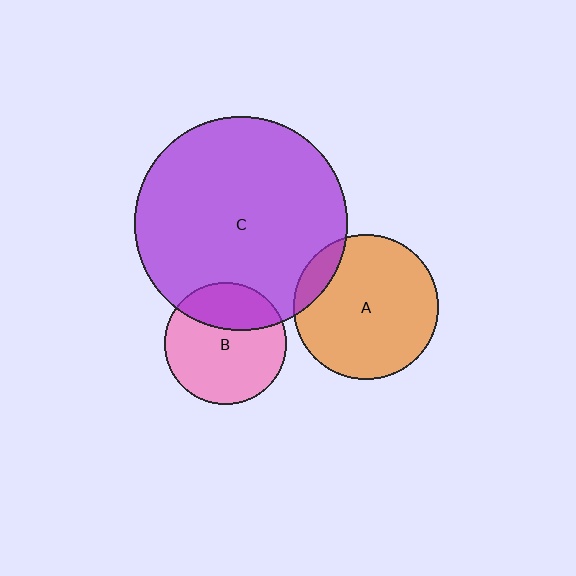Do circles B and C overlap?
Yes.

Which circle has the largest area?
Circle C (purple).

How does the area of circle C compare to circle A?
Approximately 2.2 times.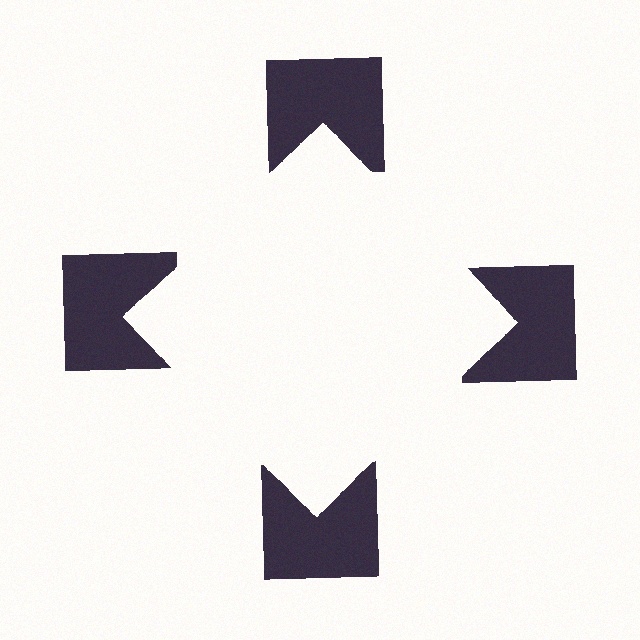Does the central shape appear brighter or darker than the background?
It typically appears slightly brighter than the background, even though no actual brightness change is drawn.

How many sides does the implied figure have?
4 sides.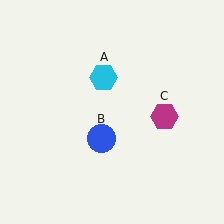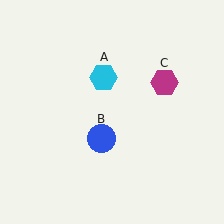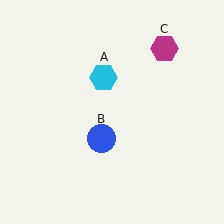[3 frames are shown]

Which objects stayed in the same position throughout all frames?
Cyan hexagon (object A) and blue circle (object B) remained stationary.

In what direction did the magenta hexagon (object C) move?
The magenta hexagon (object C) moved up.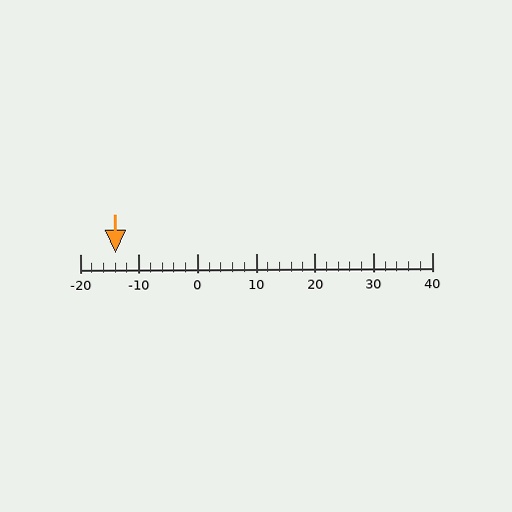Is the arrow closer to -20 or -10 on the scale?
The arrow is closer to -10.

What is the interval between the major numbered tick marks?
The major tick marks are spaced 10 units apart.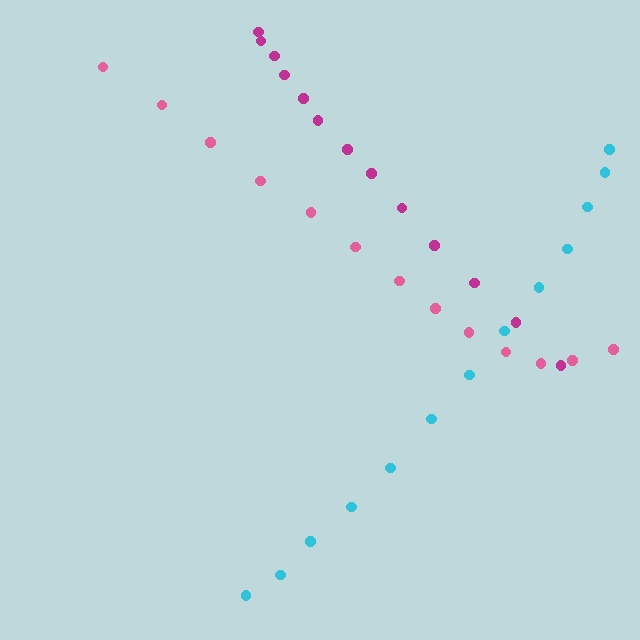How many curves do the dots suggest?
There are 3 distinct paths.